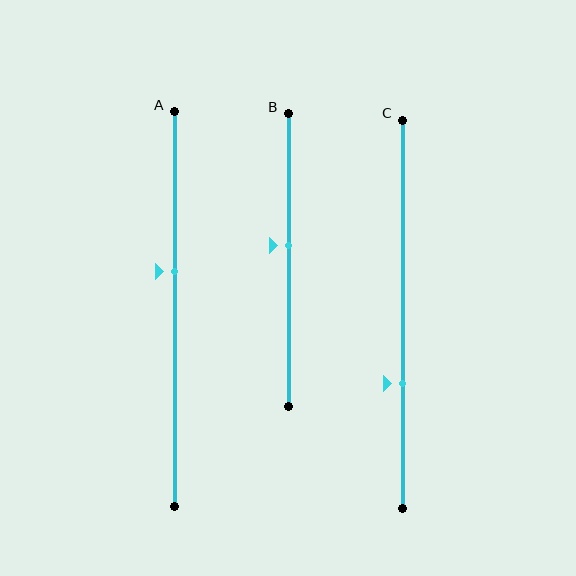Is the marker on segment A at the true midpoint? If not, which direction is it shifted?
No, the marker on segment A is shifted upward by about 9% of the segment length.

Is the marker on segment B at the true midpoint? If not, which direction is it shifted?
No, the marker on segment B is shifted upward by about 5% of the segment length.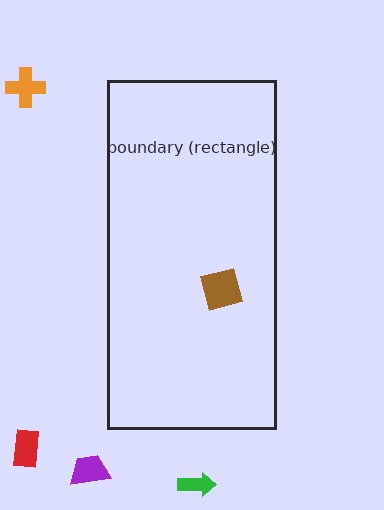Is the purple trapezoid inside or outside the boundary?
Outside.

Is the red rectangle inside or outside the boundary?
Outside.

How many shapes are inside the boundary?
1 inside, 4 outside.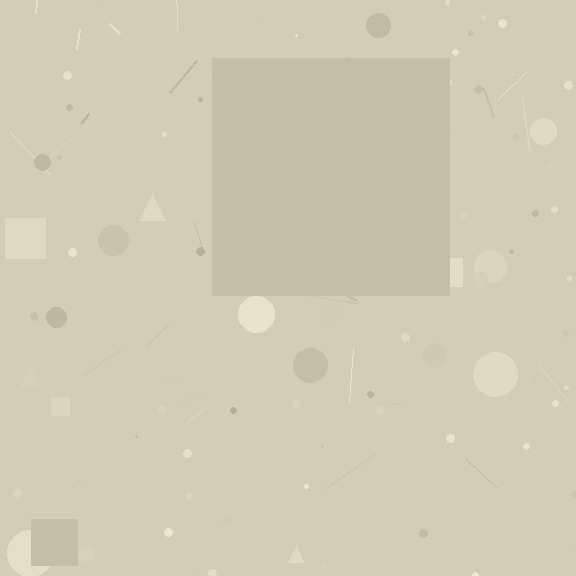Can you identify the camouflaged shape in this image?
The camouflaged shape is a square.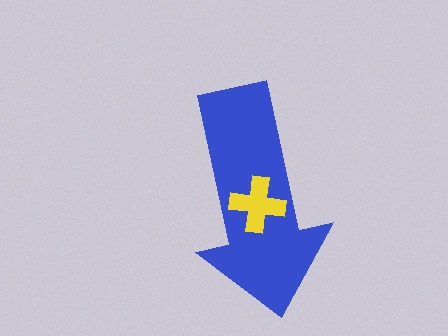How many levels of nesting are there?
2.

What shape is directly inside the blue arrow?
The yellow cross.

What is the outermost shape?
The blue arrow.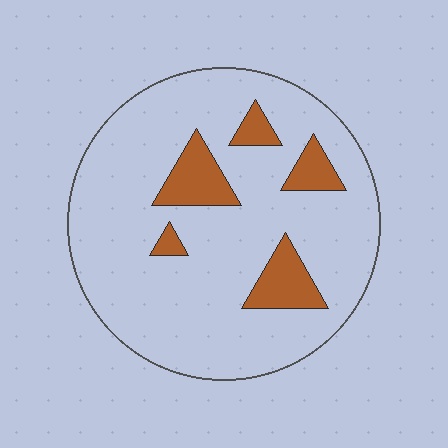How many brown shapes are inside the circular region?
5.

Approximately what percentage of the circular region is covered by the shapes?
Approximately 15%.